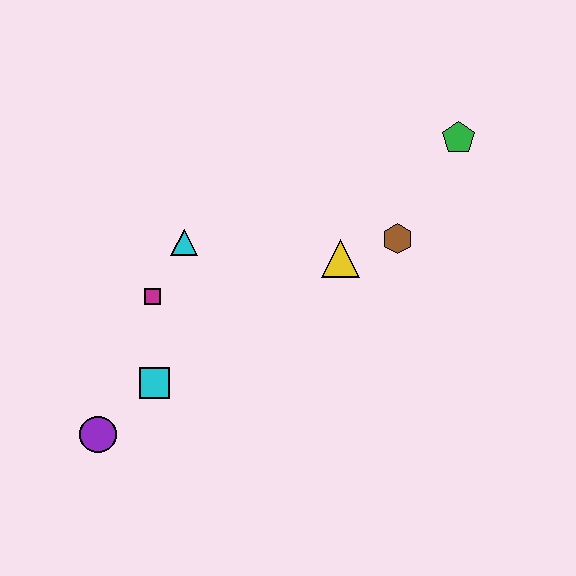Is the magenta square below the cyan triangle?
Yes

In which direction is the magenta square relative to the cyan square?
The magenta square is above the cyan square.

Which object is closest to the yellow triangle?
The brown hexagon is closest to the yellow triangle.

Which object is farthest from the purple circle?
The green pentagon is farthest from the purple circle.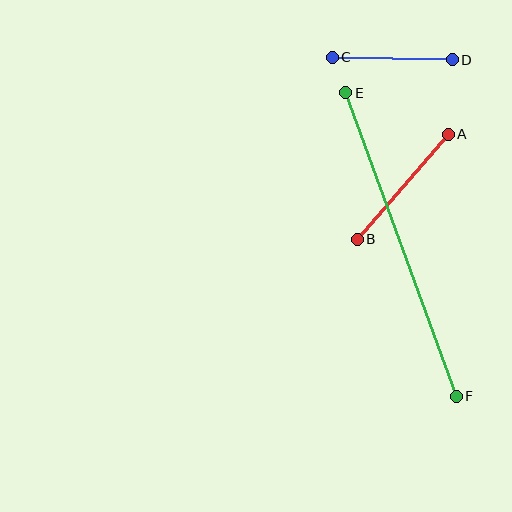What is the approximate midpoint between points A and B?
The midpoint is at approximately (403, 187) pixels.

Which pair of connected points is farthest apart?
Points E and F are farthest apart.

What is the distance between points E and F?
The distance is approximately 323 pixels.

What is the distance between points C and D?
The distance is approximately 120 pixels.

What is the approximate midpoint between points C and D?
The midpoint is at approximately (392, 58) pixels.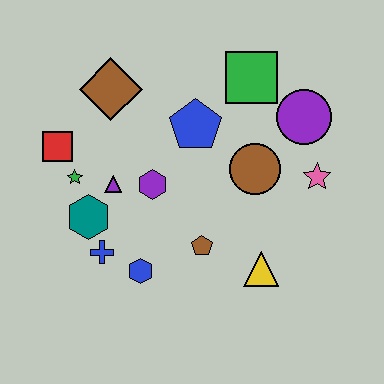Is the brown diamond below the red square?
No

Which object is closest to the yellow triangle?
The brown pentagon is closest to the yellow triangle.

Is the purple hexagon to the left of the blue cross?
No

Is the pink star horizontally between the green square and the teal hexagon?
No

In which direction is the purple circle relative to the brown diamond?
The purple circle is to the right of the brown diamond.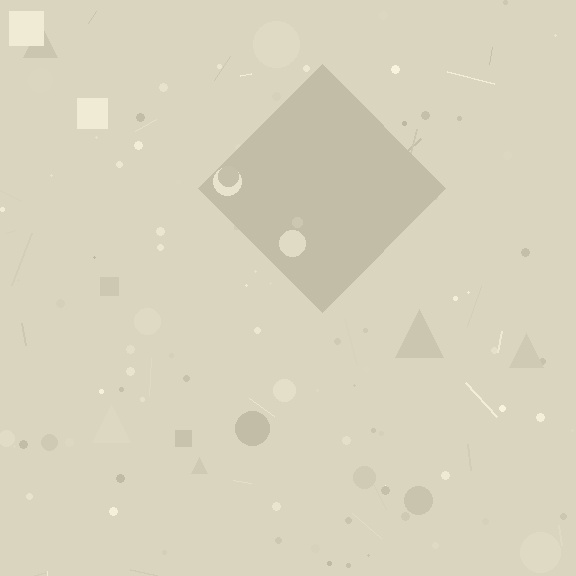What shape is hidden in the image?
A diamond is hidden in the image.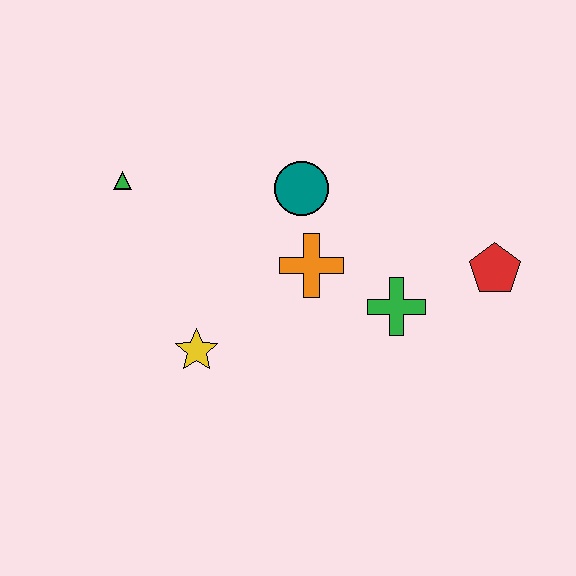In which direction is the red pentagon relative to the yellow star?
The red pentagon is to the right of the yellow star.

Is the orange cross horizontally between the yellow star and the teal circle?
No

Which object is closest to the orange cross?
The teal circle is closest to the orange cross.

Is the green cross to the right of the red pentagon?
No